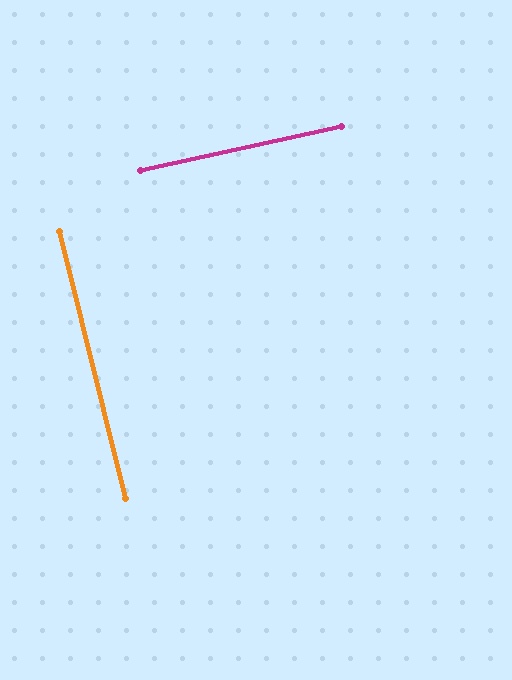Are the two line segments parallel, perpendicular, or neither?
Perpendicular — they meet at approximately 88°.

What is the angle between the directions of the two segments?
Approximately 88 degrees.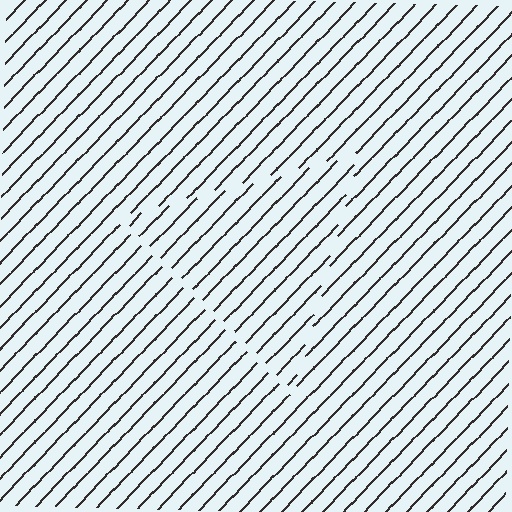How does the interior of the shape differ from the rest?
The interior of the shape contains the same grating, shifted by half a period — the contour is defined by the phase discontinuity where line-ends from the inner and outer gratings abut.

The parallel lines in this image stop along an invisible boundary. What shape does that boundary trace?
An illusory triangle. The interior of the shape contains the same grating, shifted by half a period — the contour is defined by the phase discontinuity where line-ends from the inner and outer gratings abut.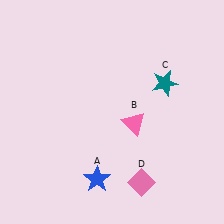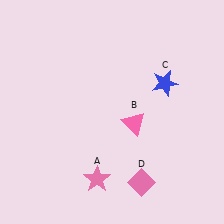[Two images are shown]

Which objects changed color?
A changed from blue to pink. C changed from teal to blue.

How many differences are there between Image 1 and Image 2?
There are 2 differences between the two images.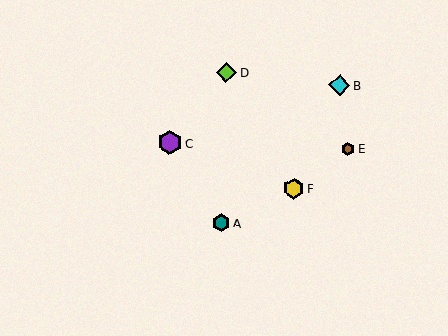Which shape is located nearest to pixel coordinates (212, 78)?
The lime diamond (labeled D) at (226, 72) is nearest to that location.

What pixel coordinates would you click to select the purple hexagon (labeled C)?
Click at (170, 142) to select the purple hexagon C.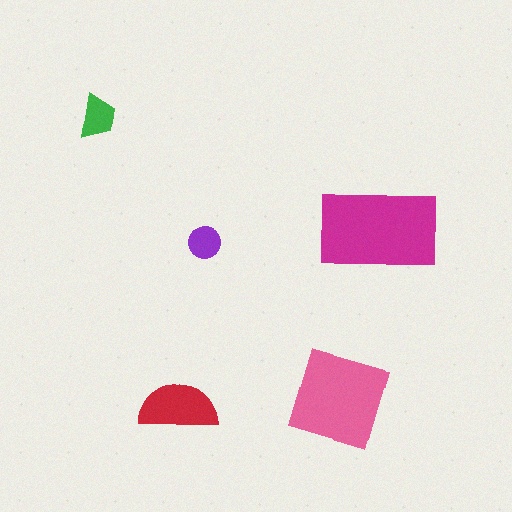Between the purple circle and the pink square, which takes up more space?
The pink square.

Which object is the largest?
The magenta rectangle.